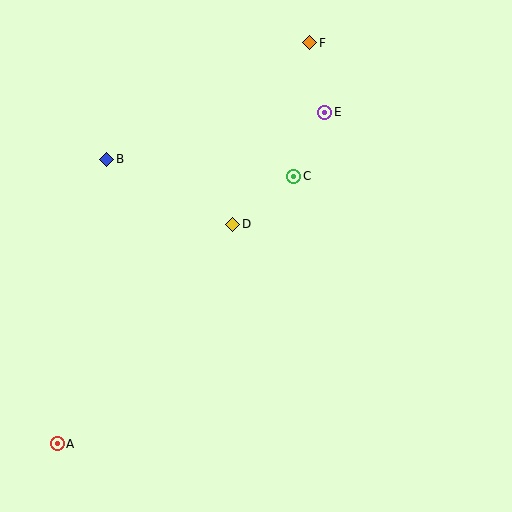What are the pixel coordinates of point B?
Point B is at (107, 159).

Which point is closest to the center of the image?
Point D at (233, 224) is closest to the center.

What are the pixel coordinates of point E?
Point E is at (325, 112).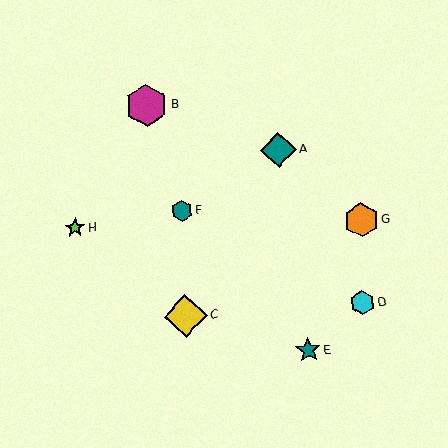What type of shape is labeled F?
Shape F is a teal hexagon.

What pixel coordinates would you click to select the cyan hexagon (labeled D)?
Click at (362, 303) to select the cyan hexagon D.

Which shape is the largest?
The yellow diamond (labeled C) is the largest.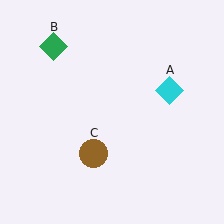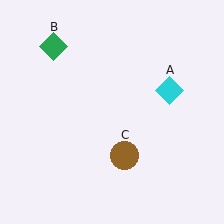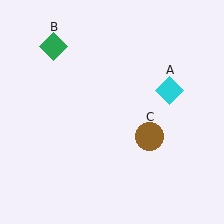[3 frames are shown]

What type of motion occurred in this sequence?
The brown circle (object C) rotated counterclockwise around the center of the scene.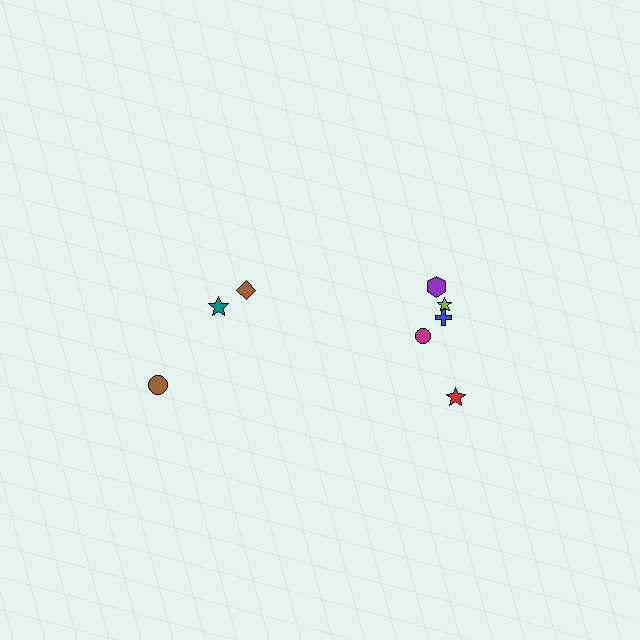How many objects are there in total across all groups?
There are 8 objects.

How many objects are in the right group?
There are 5 objects.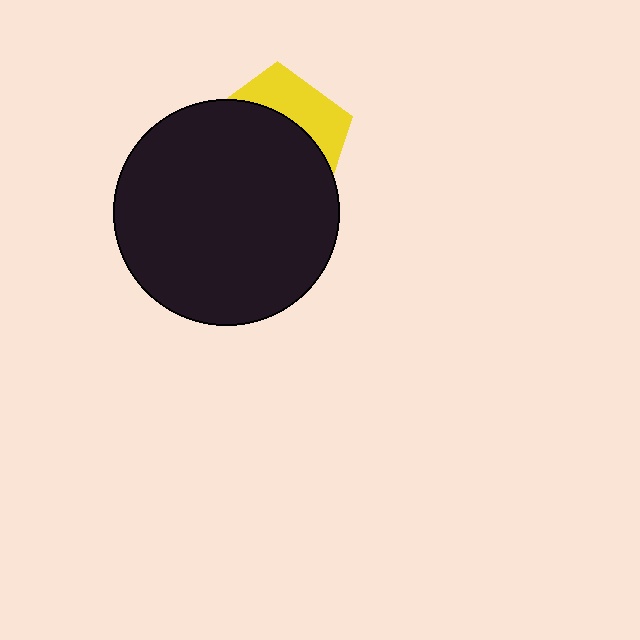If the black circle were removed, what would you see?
You would see the complete yellow pentagon.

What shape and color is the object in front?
The object in front is a black circle.